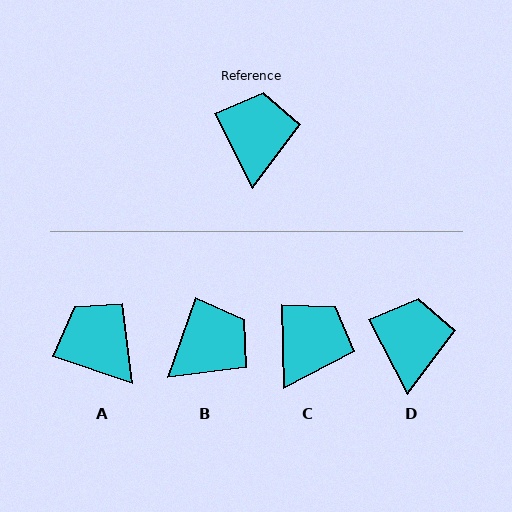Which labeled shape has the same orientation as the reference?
D.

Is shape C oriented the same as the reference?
No, it is off by about 26 degrees.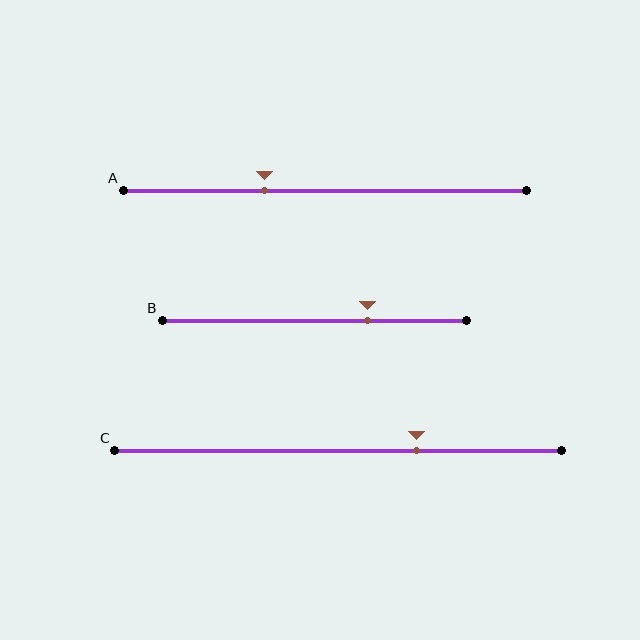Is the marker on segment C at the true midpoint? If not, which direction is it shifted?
No, the marker on segment C is shifted to the right by about 17% of the segment length.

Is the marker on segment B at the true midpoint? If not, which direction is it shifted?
No, the marker on segment B is shifted to the right by about 17% of the segment length.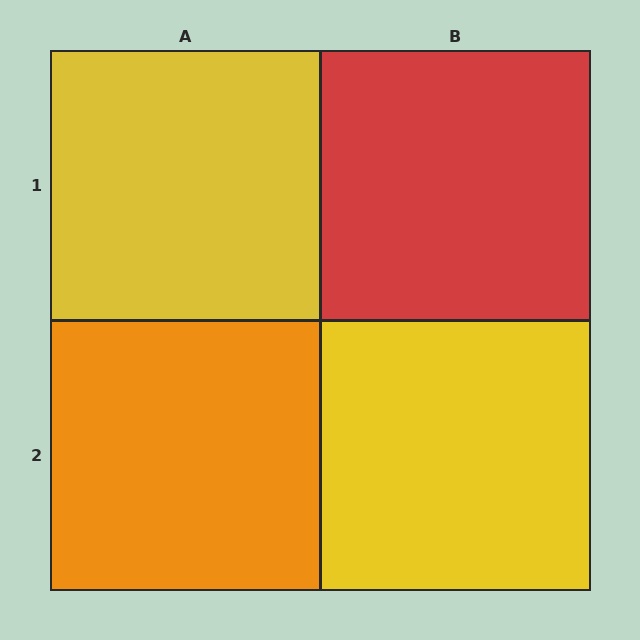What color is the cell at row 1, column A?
Yellow.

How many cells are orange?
1 cell is orange.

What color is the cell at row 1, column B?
Red.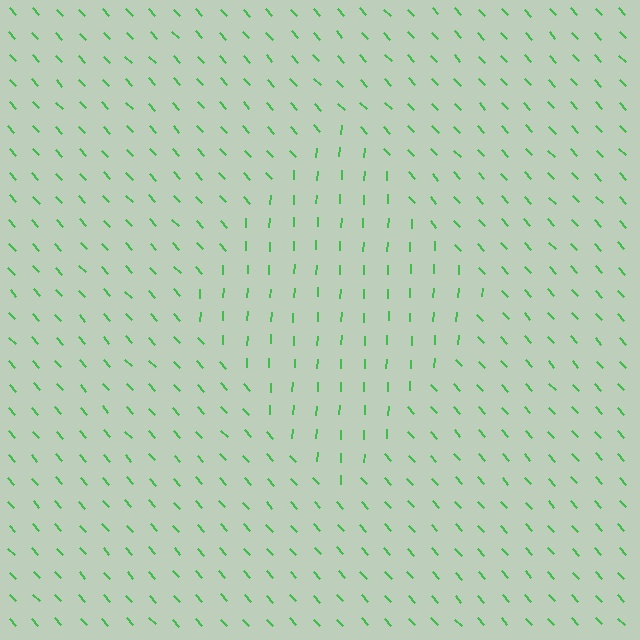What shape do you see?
I see a diamond.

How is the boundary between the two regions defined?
The boundary is defined purely by a change in line orientation (approximately 45 degrees difference). All lines are the same color and thickness.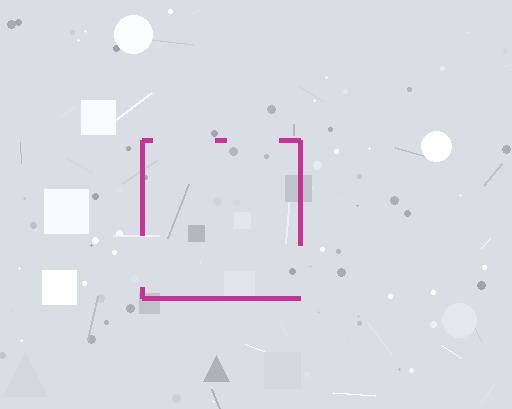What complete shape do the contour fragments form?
The contour fragments form a square.